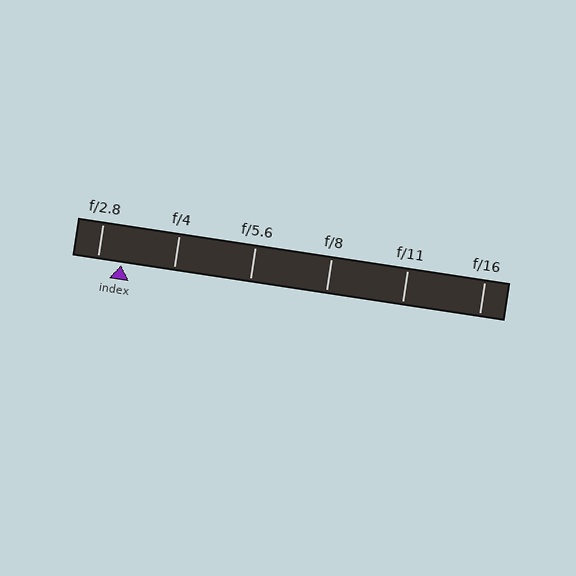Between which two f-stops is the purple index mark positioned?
The index mark is between f/2.8 and f/4.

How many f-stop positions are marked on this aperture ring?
There are 6 f-stop positions marked.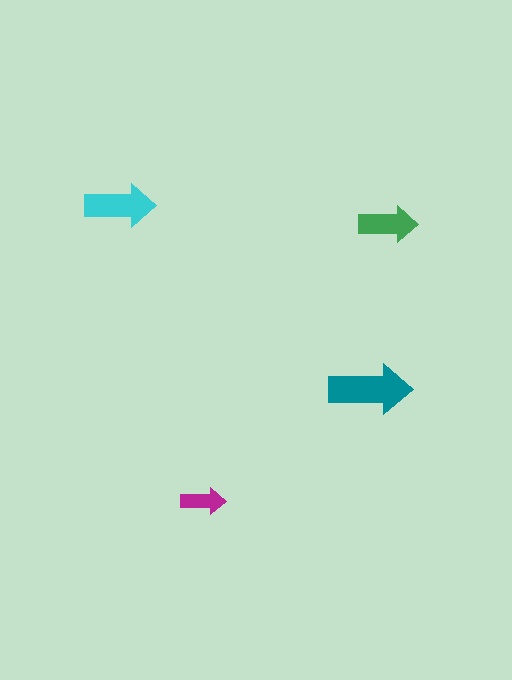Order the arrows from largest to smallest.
the teal one, the cyan one, the green one, the magenta one.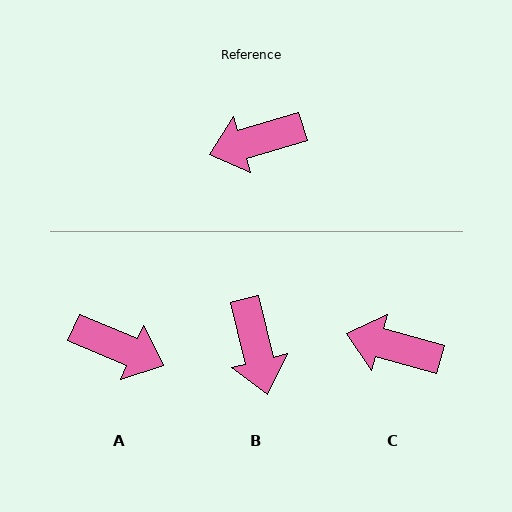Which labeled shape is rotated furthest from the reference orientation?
A, about 140 degrees away.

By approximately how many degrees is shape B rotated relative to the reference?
Approximately 87 degrees counter-clockwise.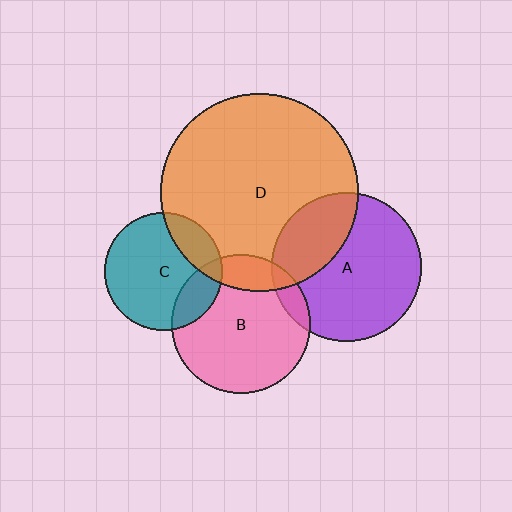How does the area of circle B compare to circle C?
Approximately 1.4 times.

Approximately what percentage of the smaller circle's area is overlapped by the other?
Approximately 10%.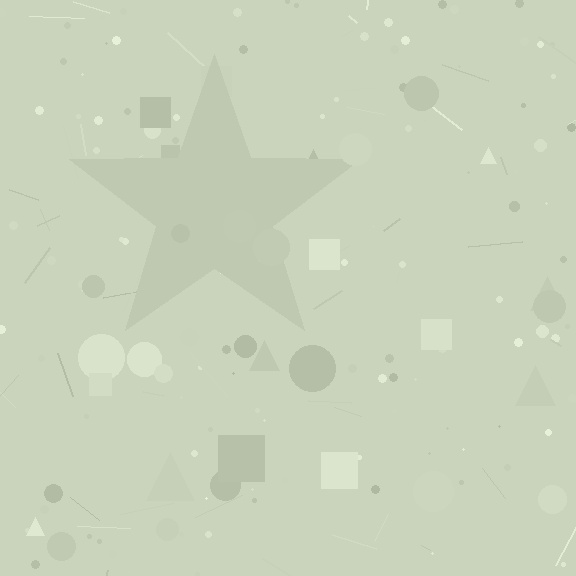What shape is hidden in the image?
A star is hidden in the image.